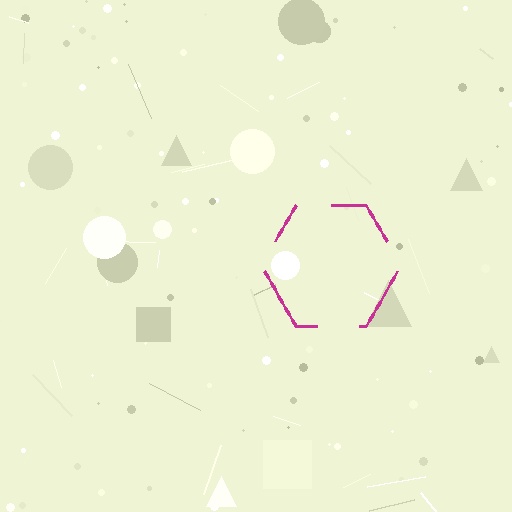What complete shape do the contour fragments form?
The contour fragments form a hexagon.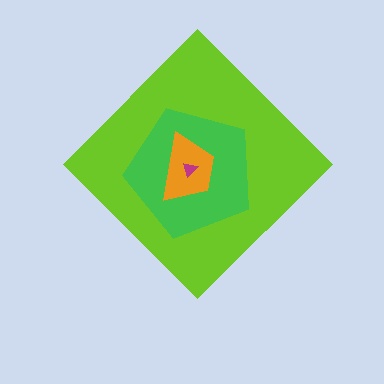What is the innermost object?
The magenta triangle.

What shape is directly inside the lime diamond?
The green pentagon.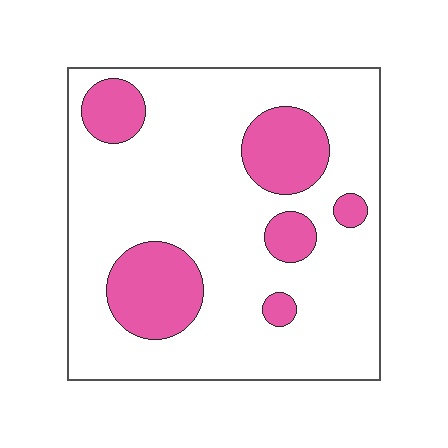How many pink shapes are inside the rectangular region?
6.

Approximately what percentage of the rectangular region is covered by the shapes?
Approximately 20%.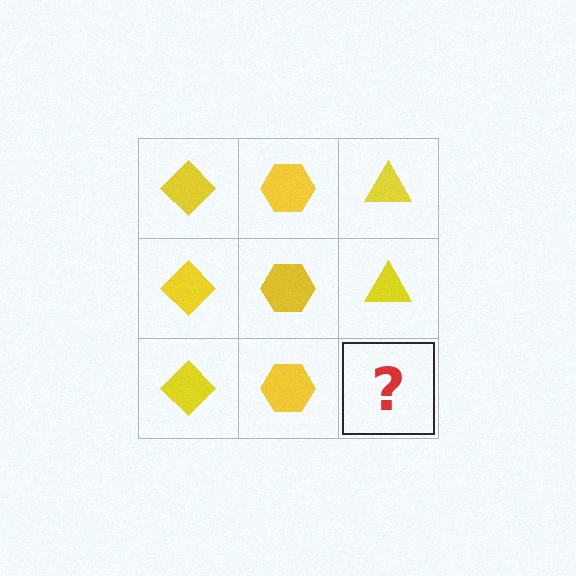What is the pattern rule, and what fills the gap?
The rule is that each column has a consistent shape. The gap should be filled with a yellow triangle.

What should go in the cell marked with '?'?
The missing cell should contain a yellow triangle.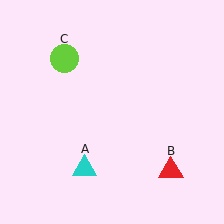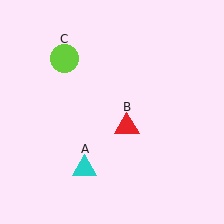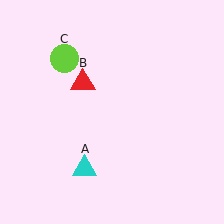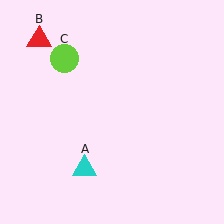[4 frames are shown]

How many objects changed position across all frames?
1 object changed position: red triangle (object B).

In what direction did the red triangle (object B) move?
The red triangle (object B) moved up and to the left.